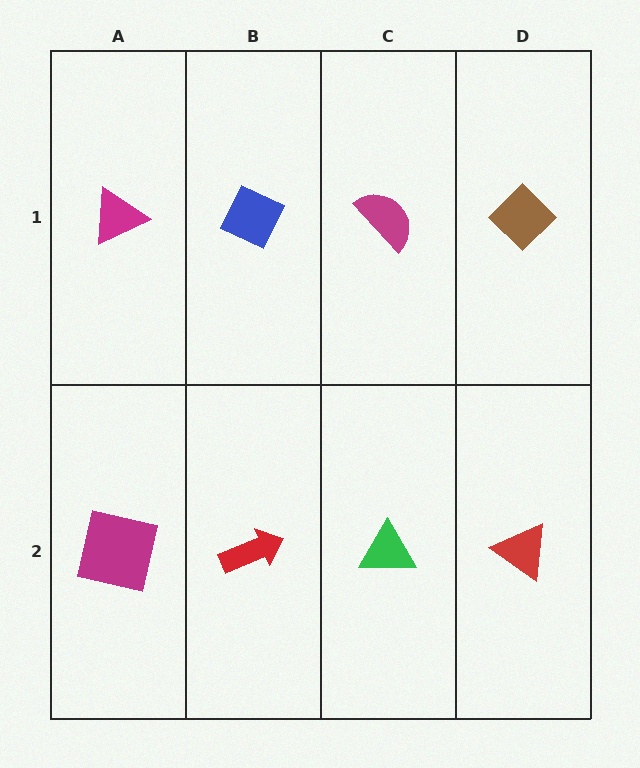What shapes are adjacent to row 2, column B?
A blue diamond (row 1, column B), a magenta square (row 2, column A), a green triangle (row 2, column C).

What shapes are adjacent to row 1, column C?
A green triangle (row 2, column C), a blue diamond (row 1, column B), a brown diamond (row 1, column D).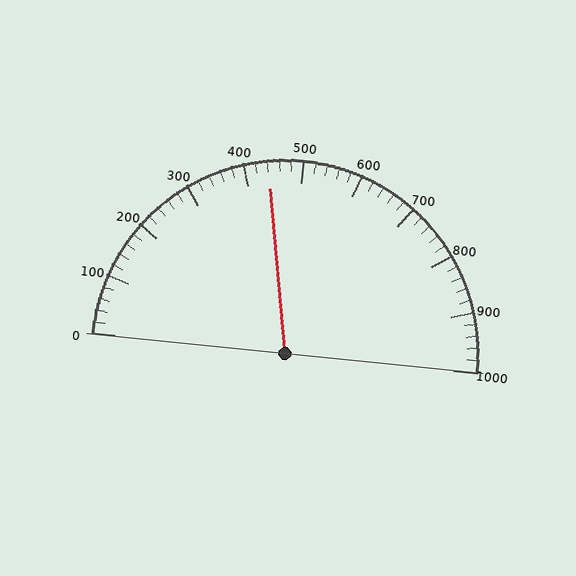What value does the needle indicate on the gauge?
The needle indicates approximately 440.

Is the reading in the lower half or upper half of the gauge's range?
The reading is in the lower half of the range (0 to 1000).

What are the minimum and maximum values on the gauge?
The gauge ranges from 0 to 1000.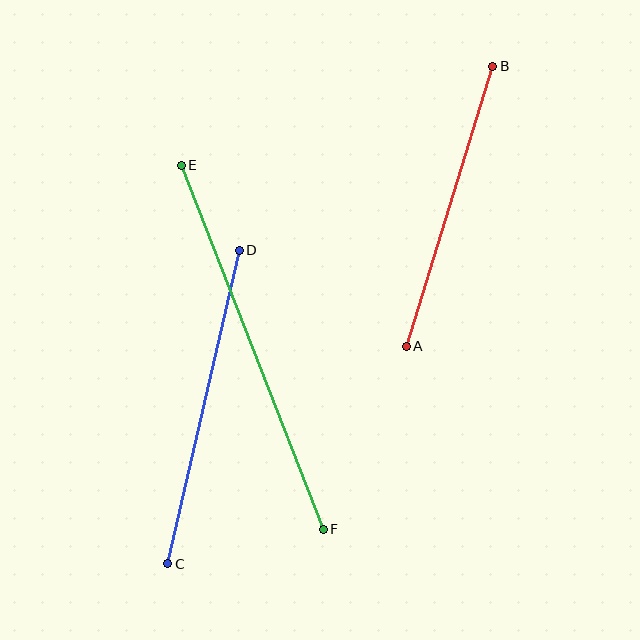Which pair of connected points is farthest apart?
Points E and F are farthest apart.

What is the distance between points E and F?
The distance is approximately 391 pixels.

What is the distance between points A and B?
The distance is approximately 293 pixels.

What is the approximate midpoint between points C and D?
The midpoint is at approximately (204, 407) pixels.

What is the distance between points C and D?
The distance is approximately 322 pixels.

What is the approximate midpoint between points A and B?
The midpoint is at approximately (450, 206) pixels.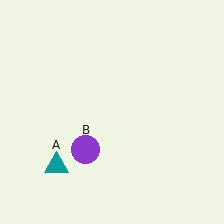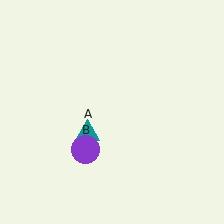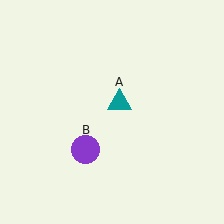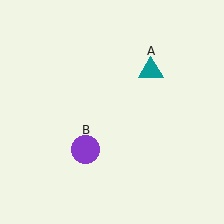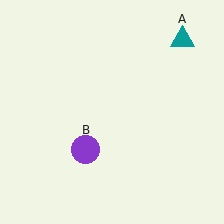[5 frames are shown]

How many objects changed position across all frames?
1 object changed position: teal triangle (object A).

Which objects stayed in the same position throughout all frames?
Purple circle (object B) remained stationary.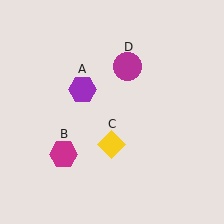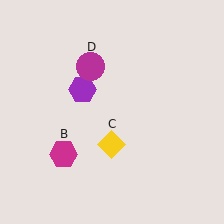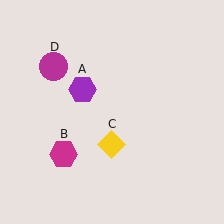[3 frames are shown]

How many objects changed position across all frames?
1 object changed position: magenta circle (object D).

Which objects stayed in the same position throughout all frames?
Purple hexagon (object A) and magenta hexagon (object B) and yellow diamond (object C) remained stationary.